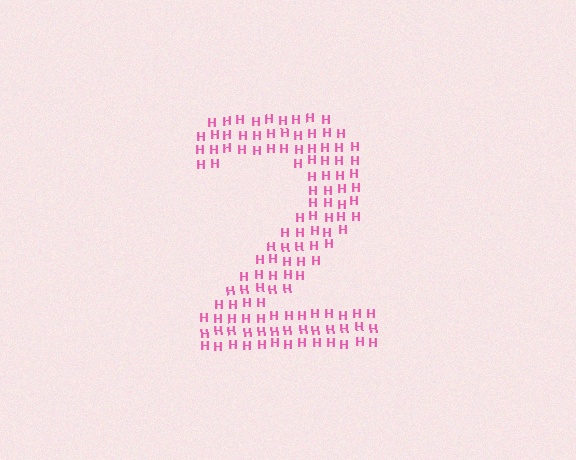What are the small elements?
The small elements are letter H's.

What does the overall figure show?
The overall figure shows the digit 2.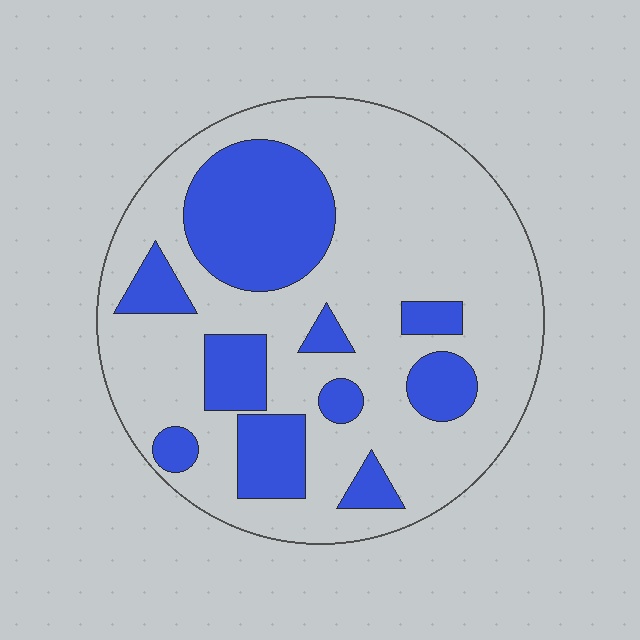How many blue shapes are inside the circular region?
10.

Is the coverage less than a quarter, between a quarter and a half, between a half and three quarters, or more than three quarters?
Between a quarter and a half.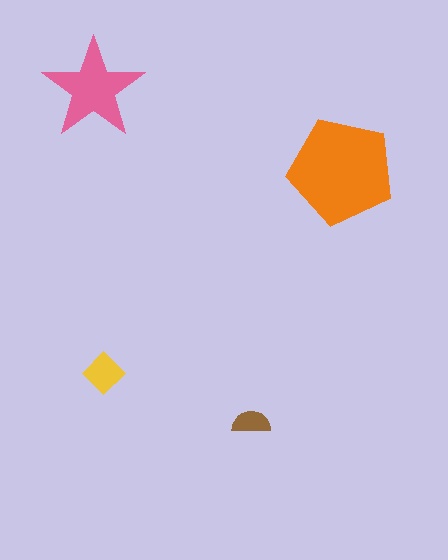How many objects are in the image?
There are 4 objects in the image.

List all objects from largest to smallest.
The orange pentagon, the pink star, the yellow diamond, the brown semicircle.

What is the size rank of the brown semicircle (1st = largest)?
4th.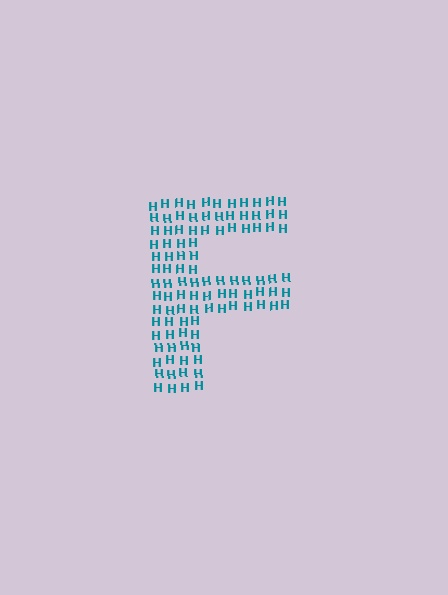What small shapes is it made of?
It is made of small letter H's.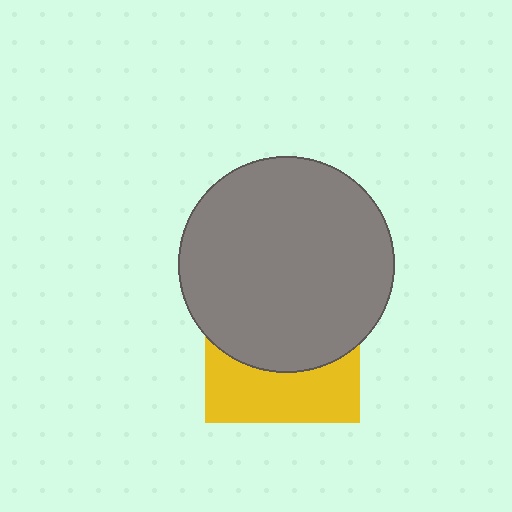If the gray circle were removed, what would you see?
You would see the complete yellow square.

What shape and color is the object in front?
The object in front is a gray circle.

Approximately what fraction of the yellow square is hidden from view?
Roughly 61% of the yellow square is hidden behind the gray circle.